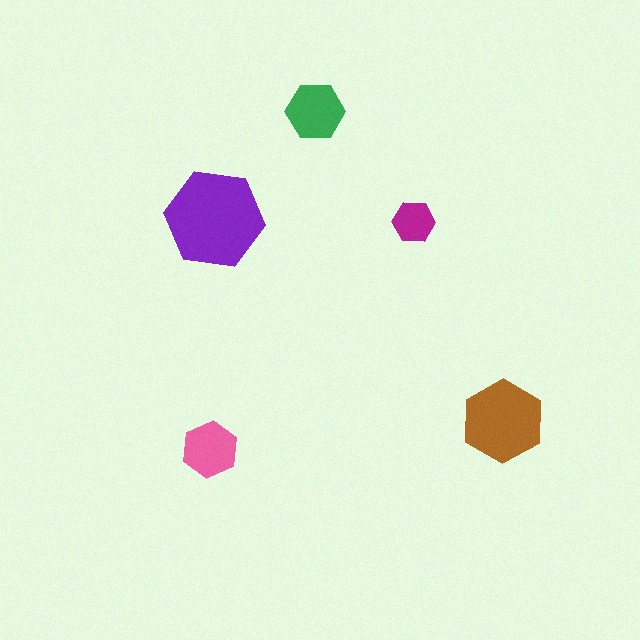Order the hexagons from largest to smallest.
the purple one, the brown one, the green one, the pink one, the magenta one.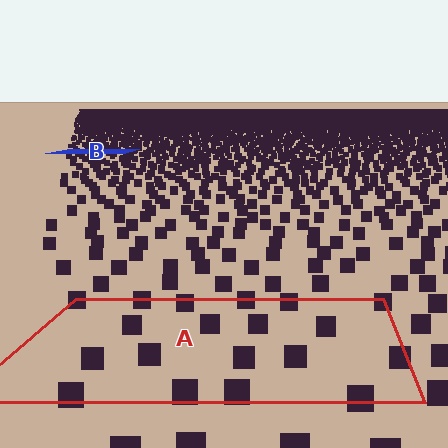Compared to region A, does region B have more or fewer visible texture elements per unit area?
Region B has more texture elements per unit area — they are packed more densely because it is farther away.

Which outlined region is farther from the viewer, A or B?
Region B is farther from the viewer — the texture elements inside it appear smaller and more densely packed.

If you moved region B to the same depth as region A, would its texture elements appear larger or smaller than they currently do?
They would appear larger. At a closer depth, the same texture elements are projected at a bigger on-screen size.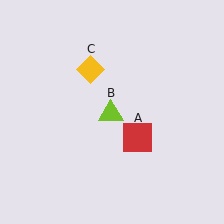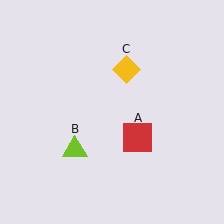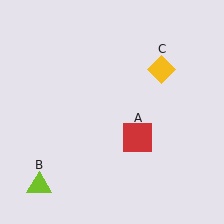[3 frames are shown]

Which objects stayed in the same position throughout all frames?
Red square (object A) remained stationary.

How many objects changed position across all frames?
2 objects changed position: lime triangle (object B), yellow diamond (object C).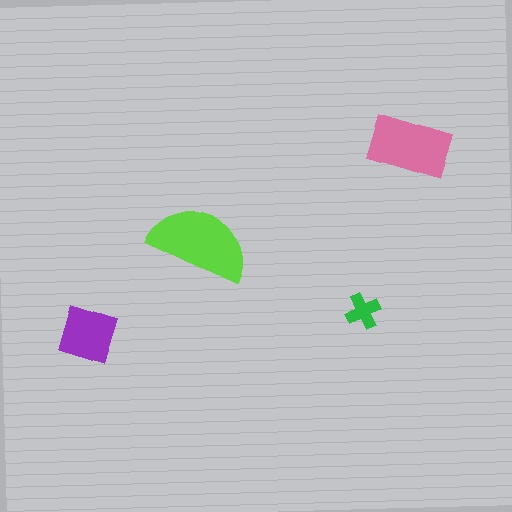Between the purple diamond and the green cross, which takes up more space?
The purple diamond.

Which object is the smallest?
The green cross.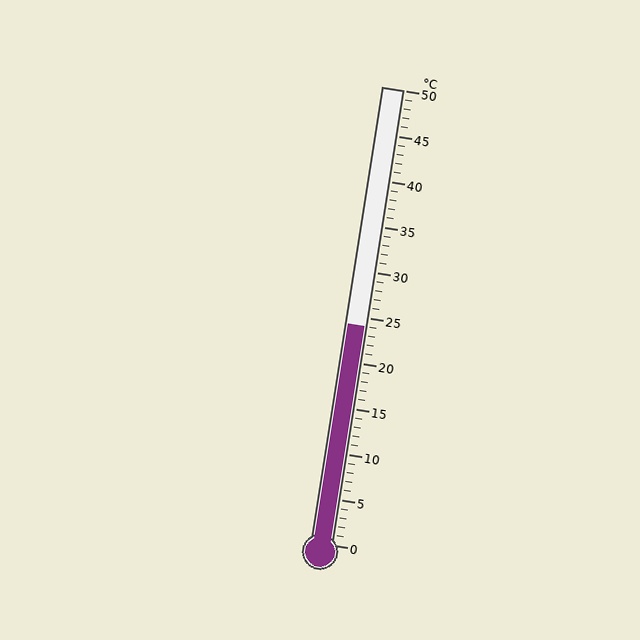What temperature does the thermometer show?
The thermometer shows approximately 24°C.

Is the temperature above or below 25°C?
The temperature is below 25°C.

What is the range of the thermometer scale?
The thermometer scale ranges from 0°C to 50°C.